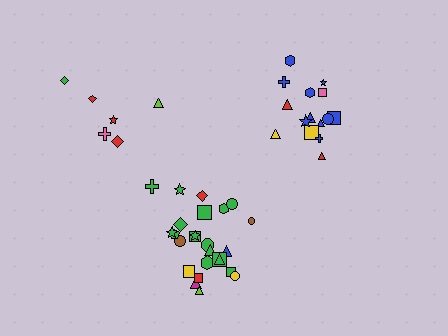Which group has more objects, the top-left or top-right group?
The top-right group.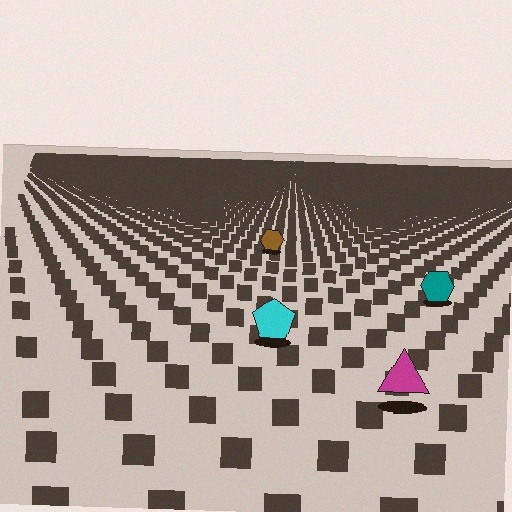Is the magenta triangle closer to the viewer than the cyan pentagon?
Yes. The magenta triangle is closer — you can tell from the texture gradient: the ground texture is coarser near it.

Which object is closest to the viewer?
The magenta triangle is closest. The texture marks near it are larger and more spread out.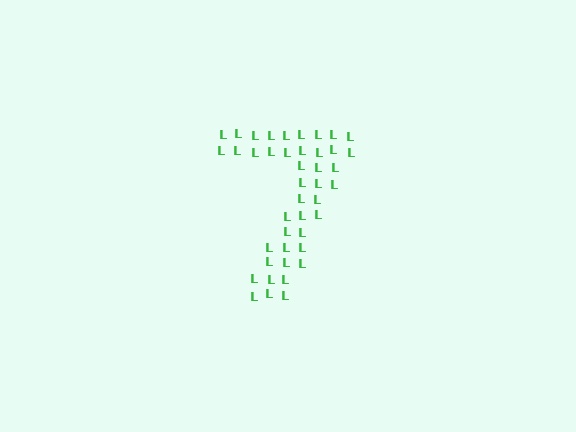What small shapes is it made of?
It is made of small letter L's.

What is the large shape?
The large shape is the digit 7.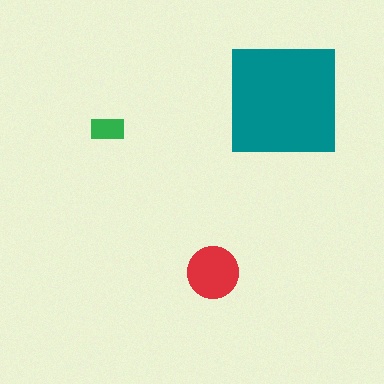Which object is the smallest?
The green rectangle.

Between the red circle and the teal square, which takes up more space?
The teal square.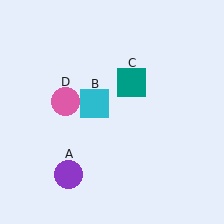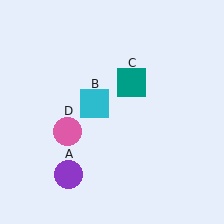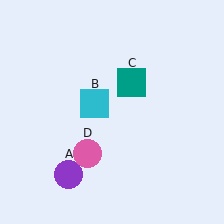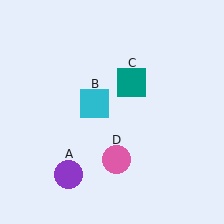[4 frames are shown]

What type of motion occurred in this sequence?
The pink circle (object D) rotated counterclockwise around the center of the scene.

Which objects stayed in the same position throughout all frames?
Purple circle (object A) and cyan square (object B) and teal square (object C) remained stationary.